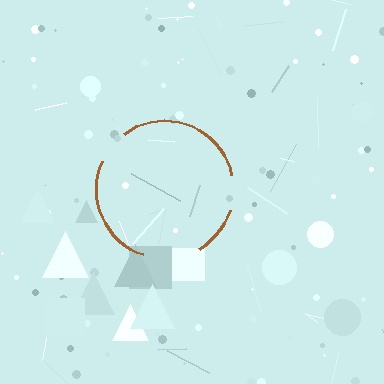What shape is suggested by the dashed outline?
The dashed outline suggests a circle.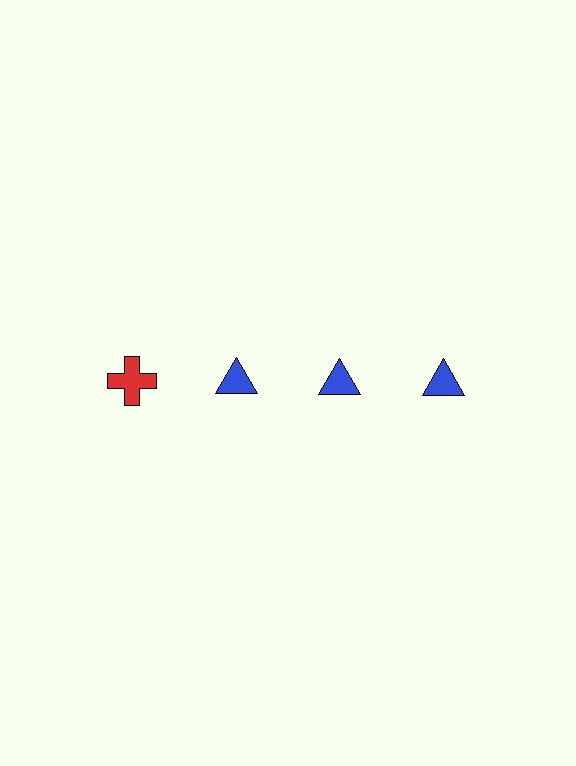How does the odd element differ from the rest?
It differs in both color (red instead of blue) and shape (cross instead of triangle).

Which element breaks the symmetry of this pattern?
The red cross in the top row, leftmost column breaks the symmetry. All other shapes are blue triangles.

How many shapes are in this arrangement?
There are 4 shapes arranged in a grid pattern.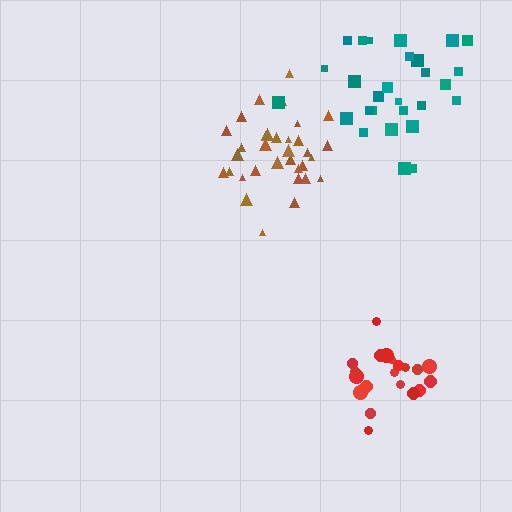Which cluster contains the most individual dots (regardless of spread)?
Brown (33).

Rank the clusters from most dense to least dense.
red, brown, teal.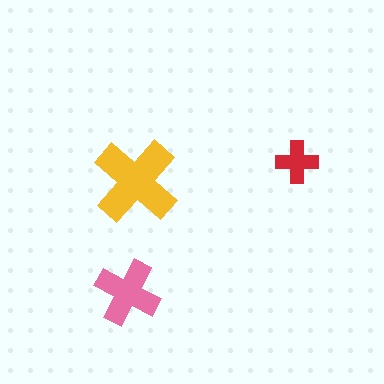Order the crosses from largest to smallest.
the yellow one, the pink one, the red one.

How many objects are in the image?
There are 3 objects in the image.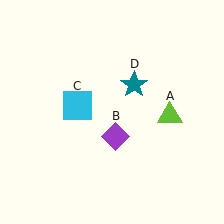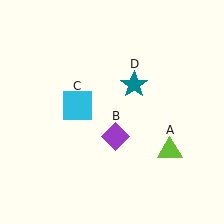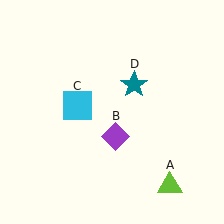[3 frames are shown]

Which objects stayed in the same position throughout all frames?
Purple diamond (object B) and cyan square (object C) and teal star (object D) remained stationary.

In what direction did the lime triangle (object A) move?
The lime triangle (object A) moved down.